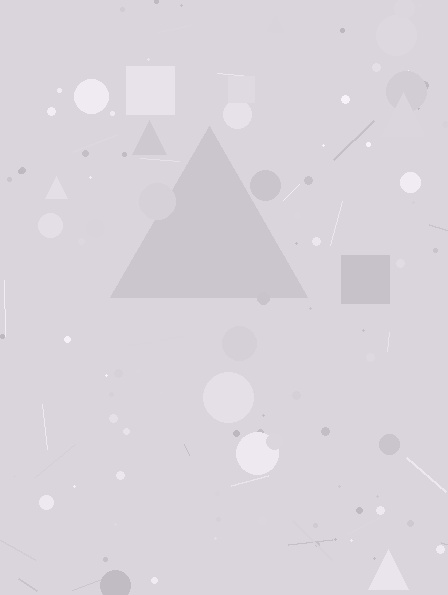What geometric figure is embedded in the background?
A triangle is embedded in the background.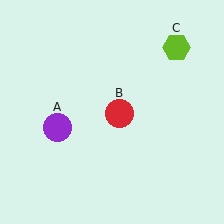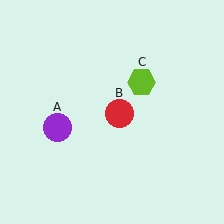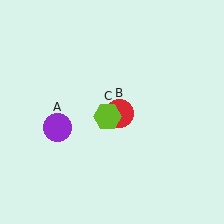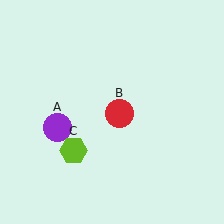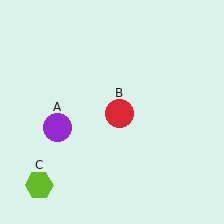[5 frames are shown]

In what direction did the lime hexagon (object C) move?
The lime hexagon (object C) moved down and to the left.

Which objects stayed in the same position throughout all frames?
Purple circle (object A) and red circle (object B) remained stationary.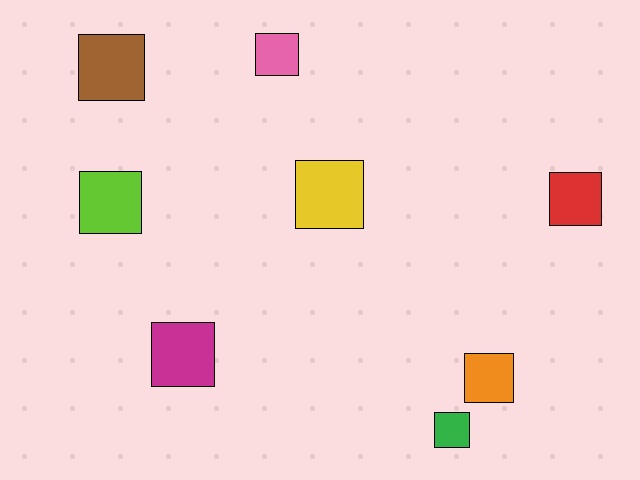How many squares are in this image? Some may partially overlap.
There are 8 squares.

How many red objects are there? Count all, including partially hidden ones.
There is 1 red object.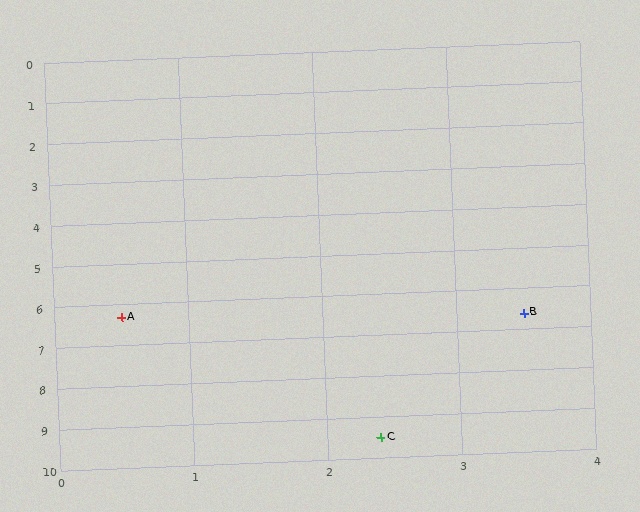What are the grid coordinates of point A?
Point A is at approximately (0.5, 6.3).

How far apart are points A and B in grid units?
Points A and B are about 3.0 grid units apart.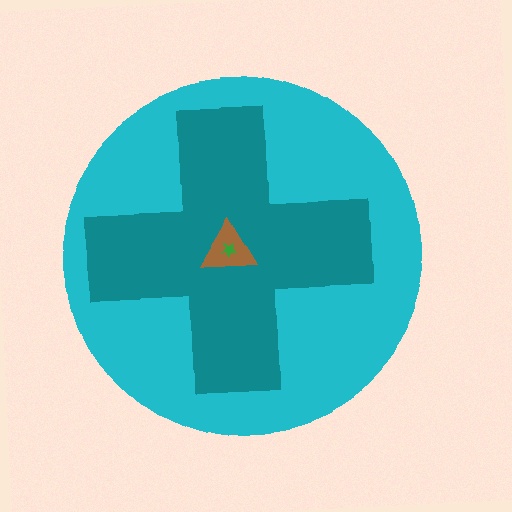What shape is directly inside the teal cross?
The brown triangle.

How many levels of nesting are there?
4.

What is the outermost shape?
The cyan circle.